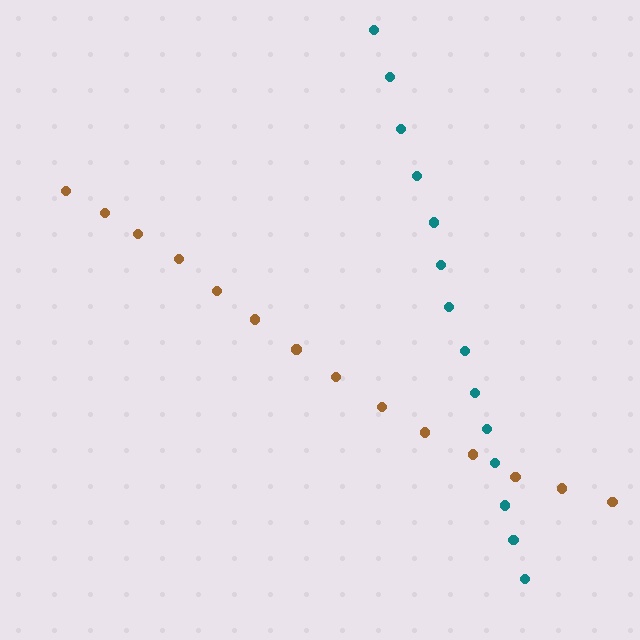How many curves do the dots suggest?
There are 2 distinct paths.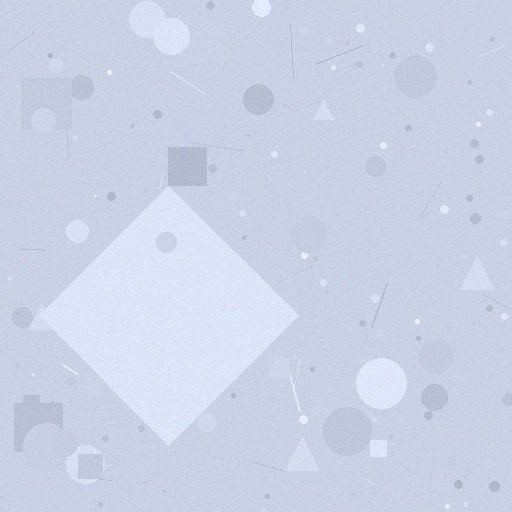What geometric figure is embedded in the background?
A diamond is embedded in the background.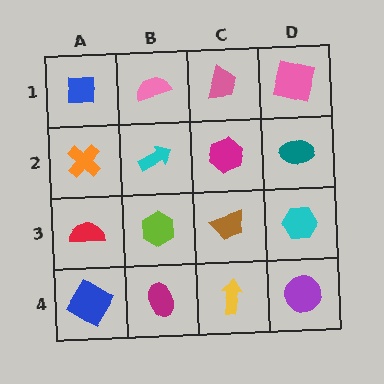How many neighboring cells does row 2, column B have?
4.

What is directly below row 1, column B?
A cyan arrow.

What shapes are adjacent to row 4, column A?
A red semicircle (row 3, column A), a magenta ellipse (row 4, column B).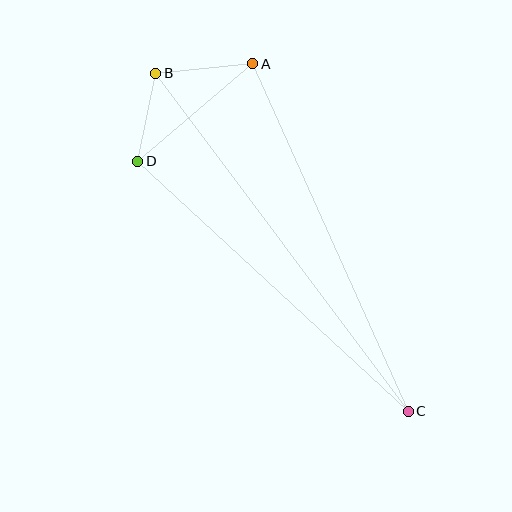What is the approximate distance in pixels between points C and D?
The distance between C and D is approximately 368 pixels.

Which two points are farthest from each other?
Points B and C are farthest from each other.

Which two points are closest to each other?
Points B and D are closest to each other.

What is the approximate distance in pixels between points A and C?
The distance between A and C is approximately 381 pixels.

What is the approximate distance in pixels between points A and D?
The distance between A and D is approximately 151 pixels.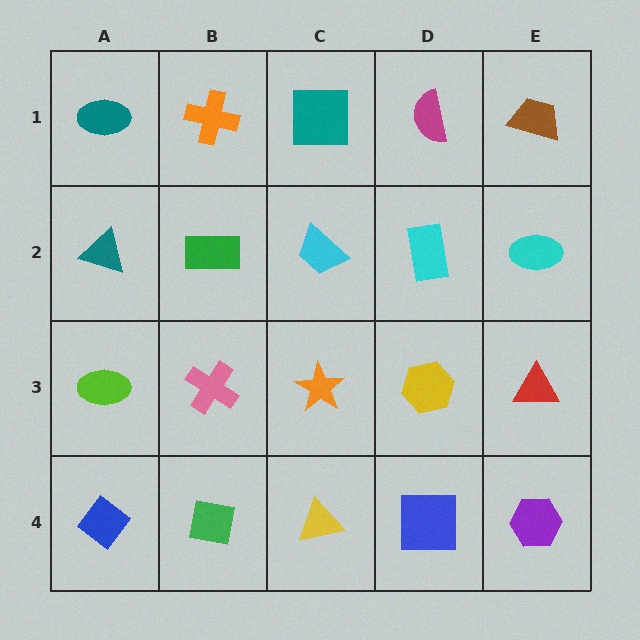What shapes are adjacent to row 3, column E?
A cyan ellipse (row 2, column E), a purple hexagon (row 4, column E), a yellow hexagon (row 3, column D).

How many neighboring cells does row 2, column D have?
4.